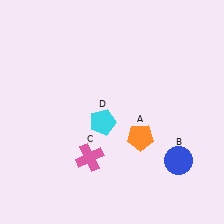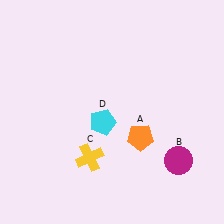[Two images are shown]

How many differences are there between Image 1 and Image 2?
There are 2 differences between the two images.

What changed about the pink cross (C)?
In Image 1, C is pink. In Image 2, it changed to yellow.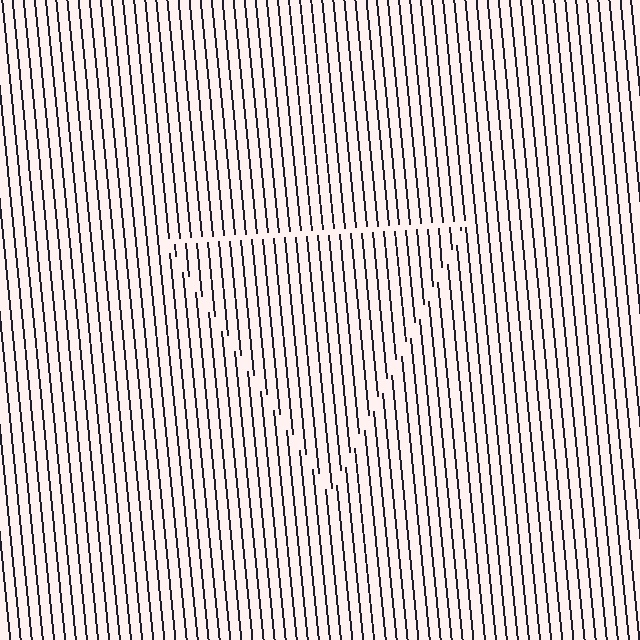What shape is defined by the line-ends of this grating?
An illusory triangle. The interior of the shape contains the same grating, shifted by half a period — the contour is defined by the phase discontinuity where line-ends from the inner and outer gratings abut.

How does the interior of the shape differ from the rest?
The interior of the shape contains the same grating, shifted by half a period — the contour is defined by the phase discontinuity where line-ends from the inner and outer gratings abut.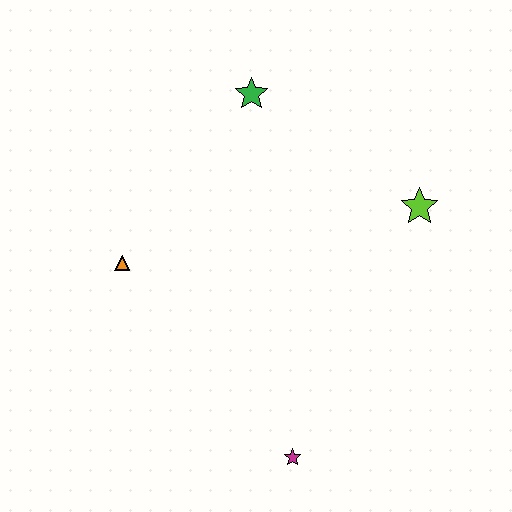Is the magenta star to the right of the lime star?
No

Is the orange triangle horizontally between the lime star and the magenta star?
No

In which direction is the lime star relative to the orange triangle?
The lime star is to the right of the orange triangle.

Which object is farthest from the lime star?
The orange triangle is farthest from the lime star.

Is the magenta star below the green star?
Yes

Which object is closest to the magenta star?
The orange triangle is closest to the magenta star.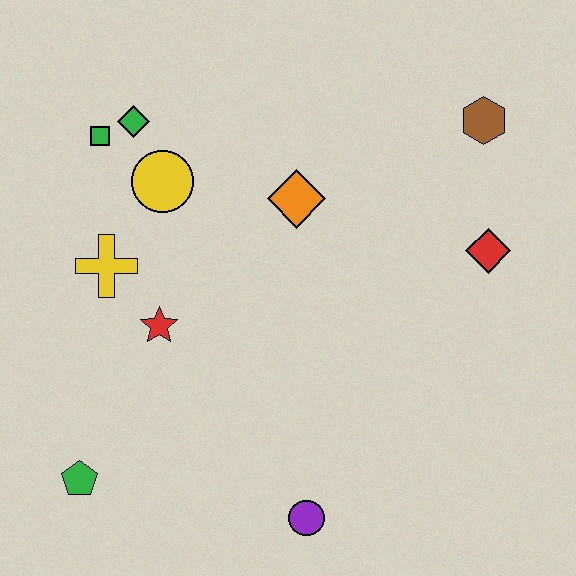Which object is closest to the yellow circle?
The green diamond is closest to the yellow circle.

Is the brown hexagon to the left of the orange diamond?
No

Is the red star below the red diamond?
Yes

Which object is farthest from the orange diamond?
The green pentagon is farthest from the orange diamond.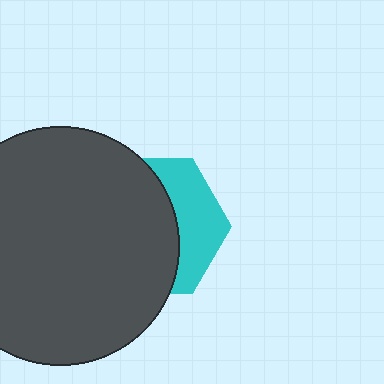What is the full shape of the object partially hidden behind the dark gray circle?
The partially hidden object is a cyan hexagon.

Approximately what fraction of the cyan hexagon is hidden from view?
Roughly 65% of the cyan hexagon is hidden behind the dark gray circle.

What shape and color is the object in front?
The object in front is a dark gray circle.